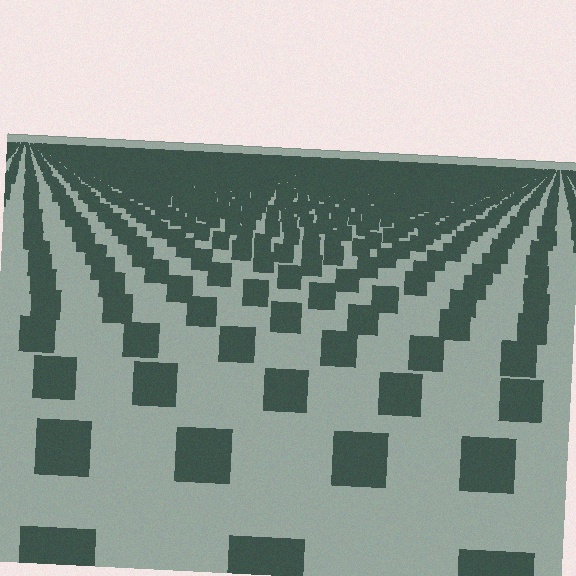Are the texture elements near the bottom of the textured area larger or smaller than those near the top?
Larger. Near the bottom, elements are closer to the viewer and appear at a bigger on-screen size.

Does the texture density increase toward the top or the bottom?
Density increases toward the top.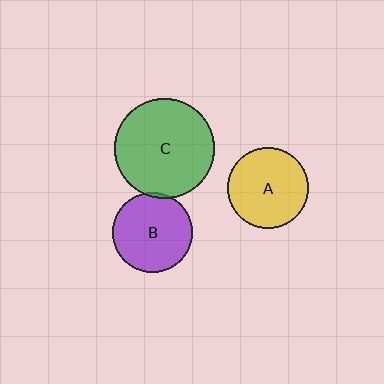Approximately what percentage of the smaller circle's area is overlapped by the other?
Approximately 5%.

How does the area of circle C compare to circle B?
Approximately 1.6 times.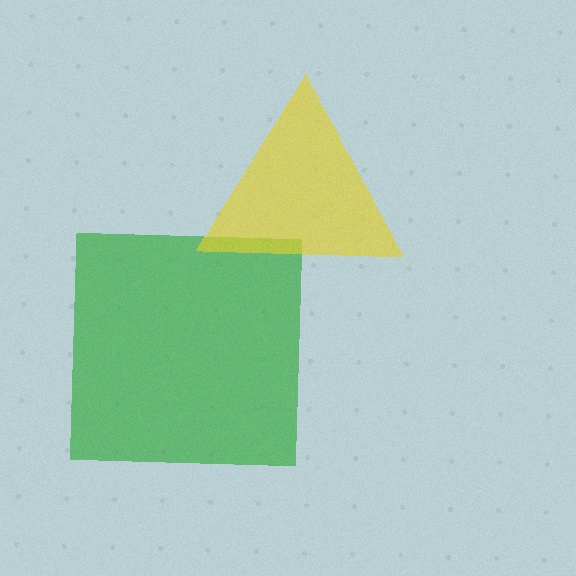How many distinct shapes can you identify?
There are 2 distinct shapes: a green square, a yellow triangle.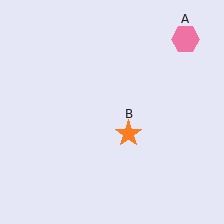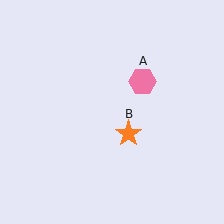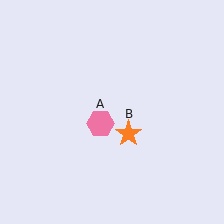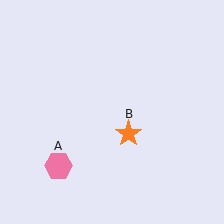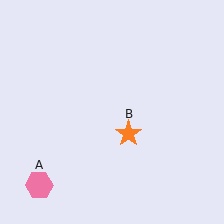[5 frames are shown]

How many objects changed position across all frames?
1 object changed position: pink hexagon (object A).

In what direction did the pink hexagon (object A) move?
The pink hexagon (object A) moved down and to the left.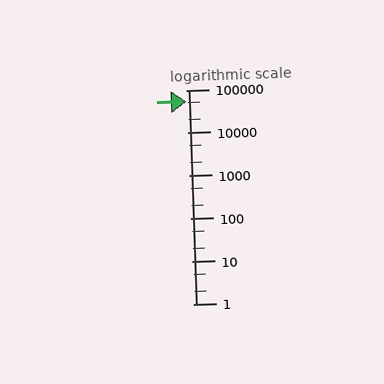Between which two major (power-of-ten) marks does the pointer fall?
The pointer is between 10000 and 100000.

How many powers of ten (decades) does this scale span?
The scale spans 5 decades, from 1 to 100000.